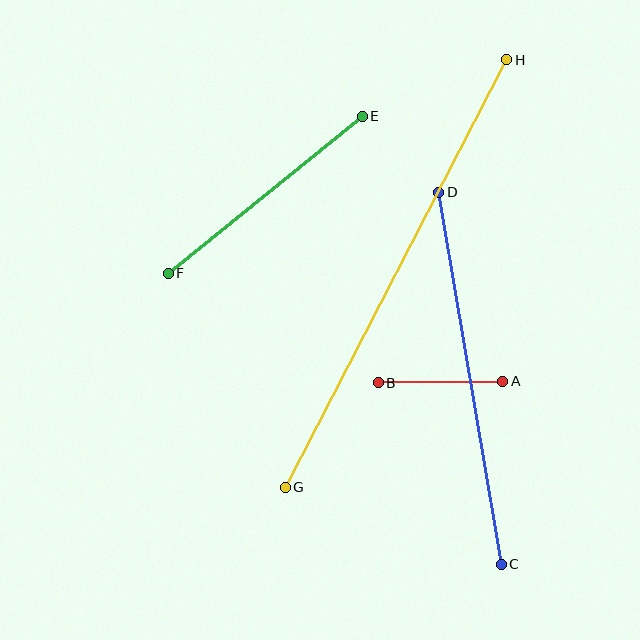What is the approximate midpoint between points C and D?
The midpoint is at approximately (470, 378) pixels.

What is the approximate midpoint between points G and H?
The midpoint is at approximately (396, 274) pixels.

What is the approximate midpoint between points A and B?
The midpoint is at approximately (441, 382) pixels.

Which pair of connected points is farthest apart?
Points G and H are farthest apart.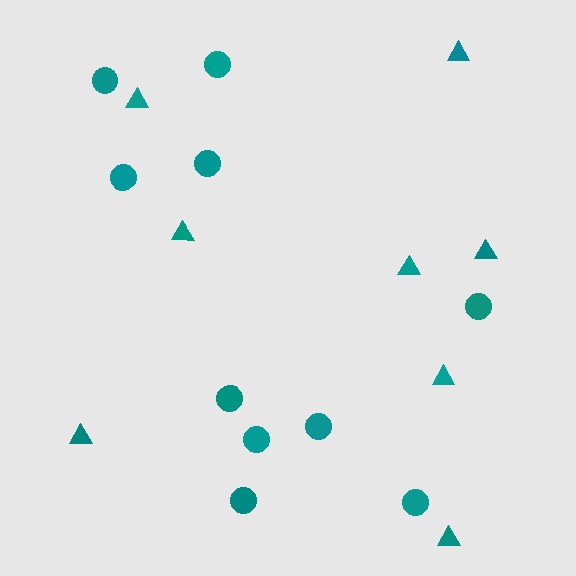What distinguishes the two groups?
There are 2 groups: one group of triangles (8) and one group of circles (10).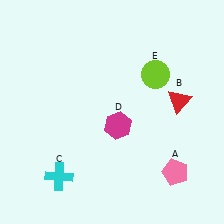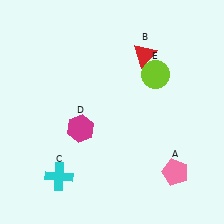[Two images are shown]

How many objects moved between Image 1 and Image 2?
2 objects moved between the two images.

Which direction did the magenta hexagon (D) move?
The magenta hexagon (D) moved left.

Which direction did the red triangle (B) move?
The red triangle (B) moved up.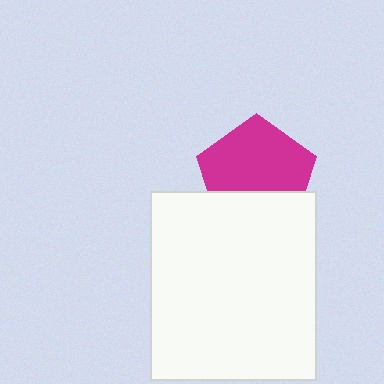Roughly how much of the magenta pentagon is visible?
Most of it is visible (roughly 67%).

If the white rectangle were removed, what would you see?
You would see the complete magenta pentagon.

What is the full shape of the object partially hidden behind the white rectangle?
The partially hidden object is a magenta pentagon.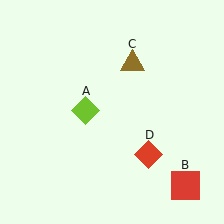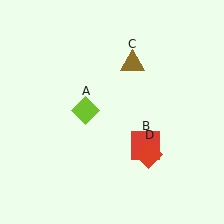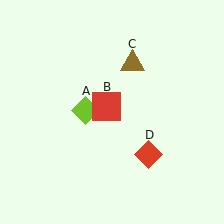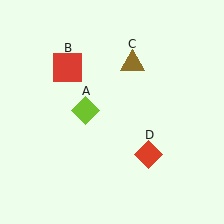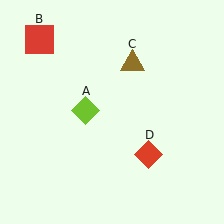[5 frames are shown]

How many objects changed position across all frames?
1 object changed position: red square (object B).